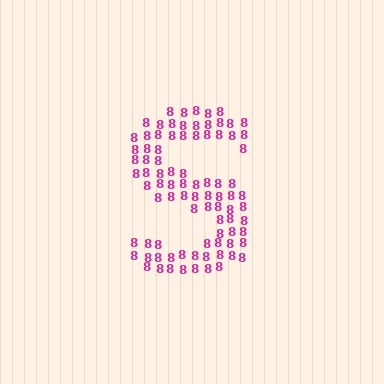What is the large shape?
The large shape is the letter S.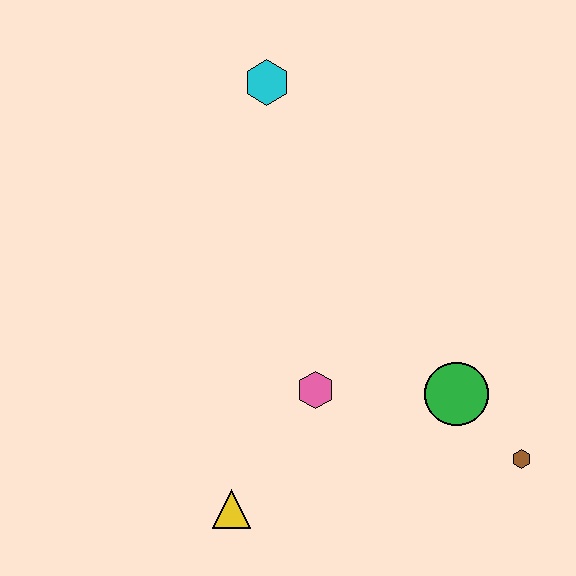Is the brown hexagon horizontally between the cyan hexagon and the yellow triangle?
No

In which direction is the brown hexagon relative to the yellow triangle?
The brown hexagon is to the right of the yellow triangle.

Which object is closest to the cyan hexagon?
The pink hexagon is closest to the cyan hexagon.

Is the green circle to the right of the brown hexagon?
No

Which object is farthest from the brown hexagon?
The cyan hexagon is farthest from the brown hexagon.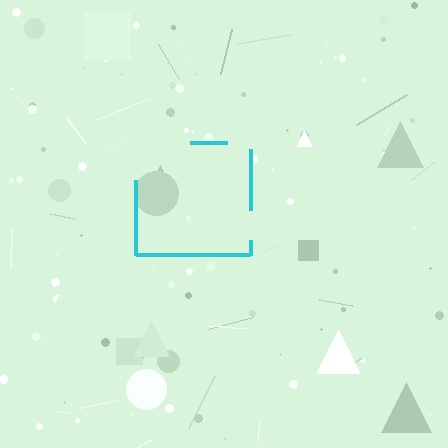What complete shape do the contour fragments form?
The contour fragments form a square.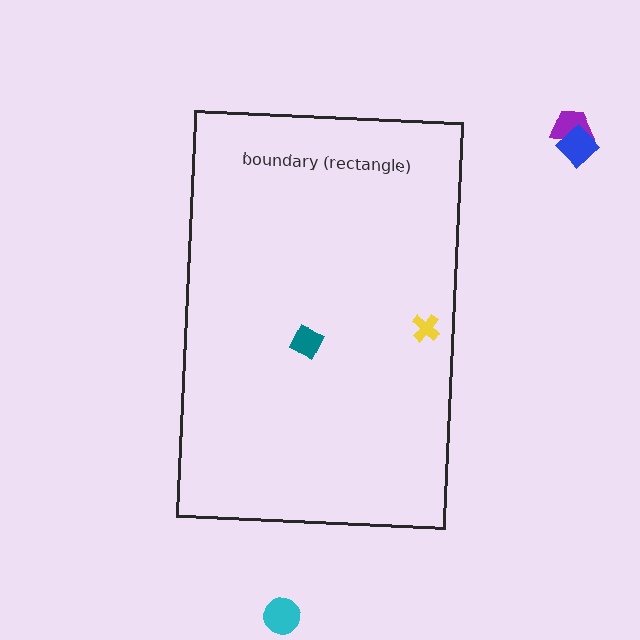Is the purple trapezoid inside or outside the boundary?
Outside.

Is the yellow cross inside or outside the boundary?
Inside.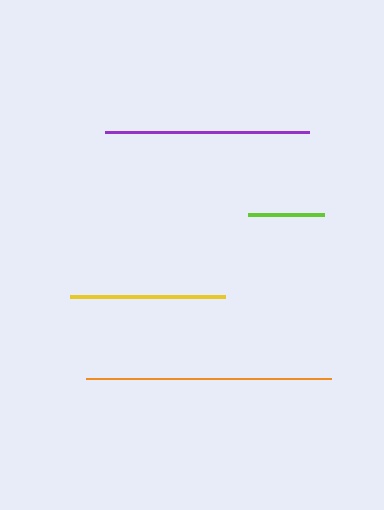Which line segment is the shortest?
The lime line is the shortest at approximately 76 pixels.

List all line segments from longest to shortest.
From longest to shortest: orange, purple, yellow, lime.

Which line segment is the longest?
The orange line is the longest at approximately 245 pixels.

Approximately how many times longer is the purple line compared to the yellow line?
The purple line is approximately 1.3 times the length of the yellow line.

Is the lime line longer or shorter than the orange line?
The orange line is longer than the lime line.